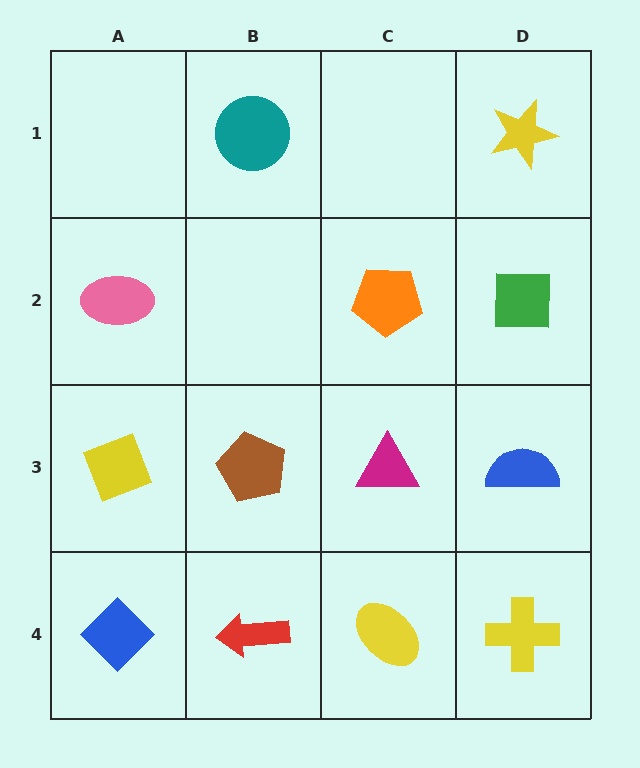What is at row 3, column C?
A magenta triangle.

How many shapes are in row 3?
4 shapes.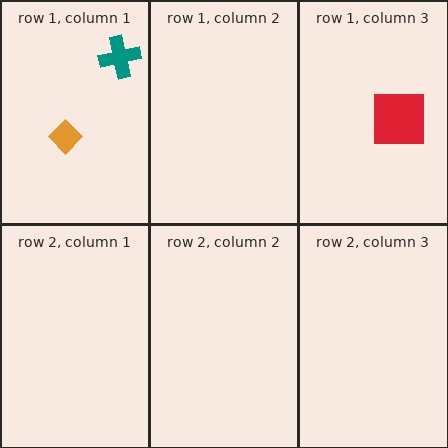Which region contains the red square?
The row 1, column 3 region.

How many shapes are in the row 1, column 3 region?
1.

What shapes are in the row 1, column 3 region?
The red square.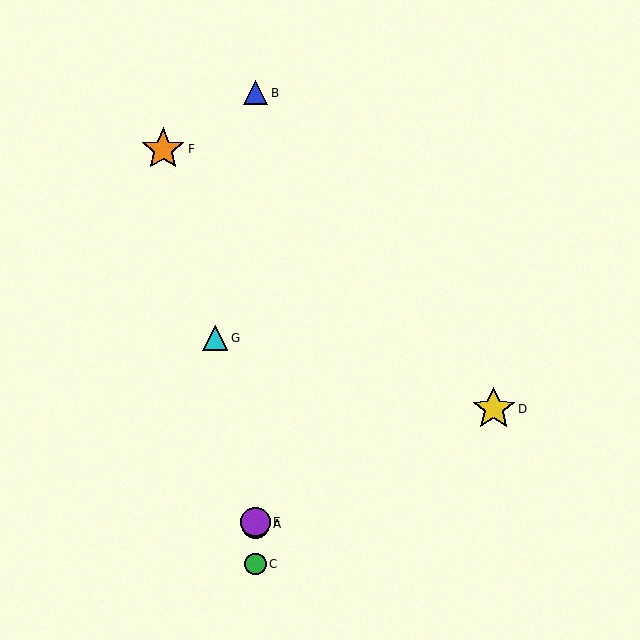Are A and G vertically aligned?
No, A is at x≈256 and G is at x≈215.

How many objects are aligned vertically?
4 objects (A, B, C, E) are aligned vertically.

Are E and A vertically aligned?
Yes, both are at x≈256.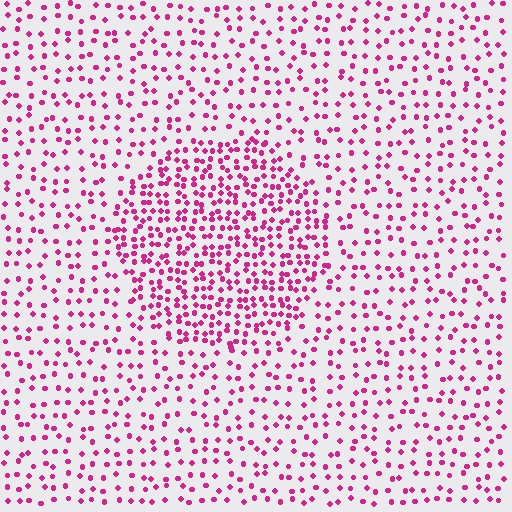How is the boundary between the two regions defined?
The boundary is defined by a change in element density (approximately 2.1x ratio). All elements are the same color, size, and shape.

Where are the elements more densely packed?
The elements are more densely packed inside the circle boundary.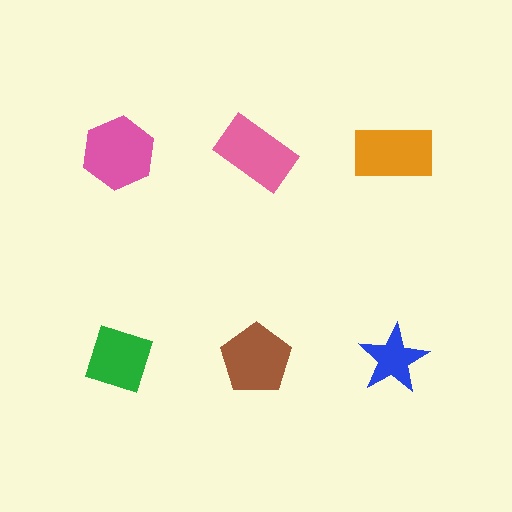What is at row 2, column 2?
A brown pentagon.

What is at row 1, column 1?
A pink hexagon.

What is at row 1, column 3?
An orange rectangle.